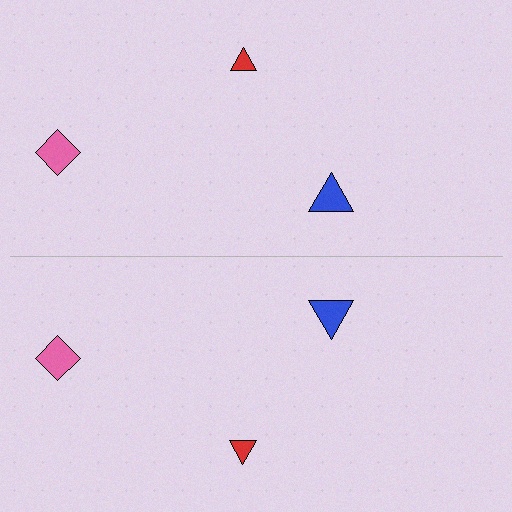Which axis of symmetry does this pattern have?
The pattern has a horizontal axis of symmetry running through the center of the image.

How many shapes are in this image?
There are 6 shapes in this image.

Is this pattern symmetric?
Yes, this pattern has bilateral (reflection) symmetry.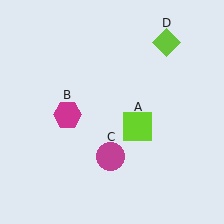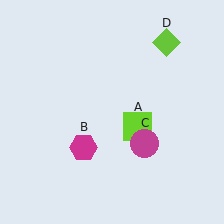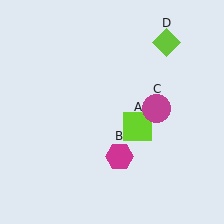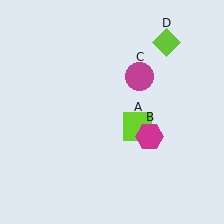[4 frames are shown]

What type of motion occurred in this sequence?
The magenta hexagon (object B), magenta circle (object C) rotated counterclockwise around the center of the scene.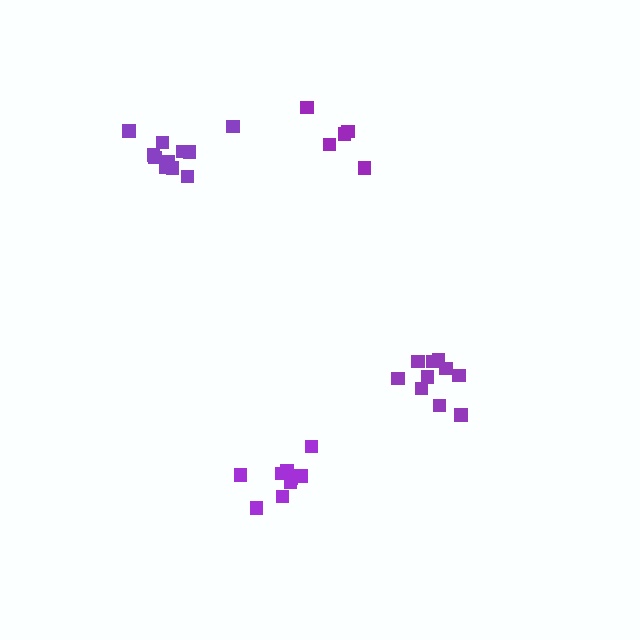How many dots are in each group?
Group 1: 11 dots, Group 2: 9 dots, Group 3: 5 dots, Group 4: 10 dots (35 total).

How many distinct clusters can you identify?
There are 4 distinct clusters.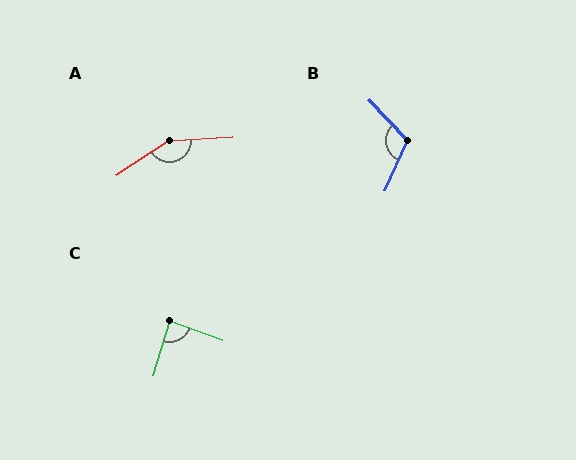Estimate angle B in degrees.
Approximately 112 degrees.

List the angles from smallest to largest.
C (86°), B (112°), A (150°).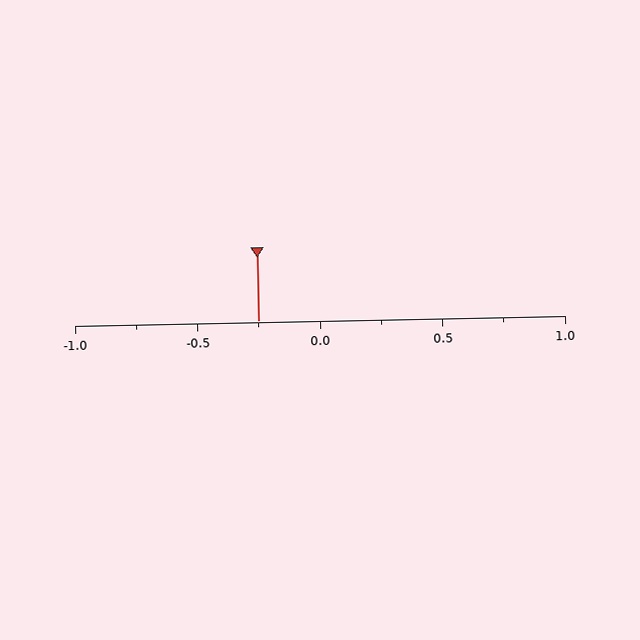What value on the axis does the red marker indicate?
The marker indicates approximately -0.25.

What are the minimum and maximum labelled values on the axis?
The axis runs from -1.0 to 1.0.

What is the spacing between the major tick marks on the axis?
The major ticks are spaced 0.5 apart.